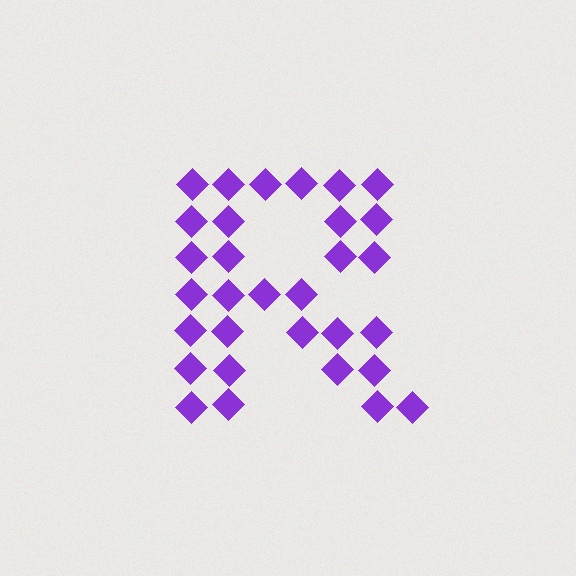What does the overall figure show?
The overall figure shows the letter R.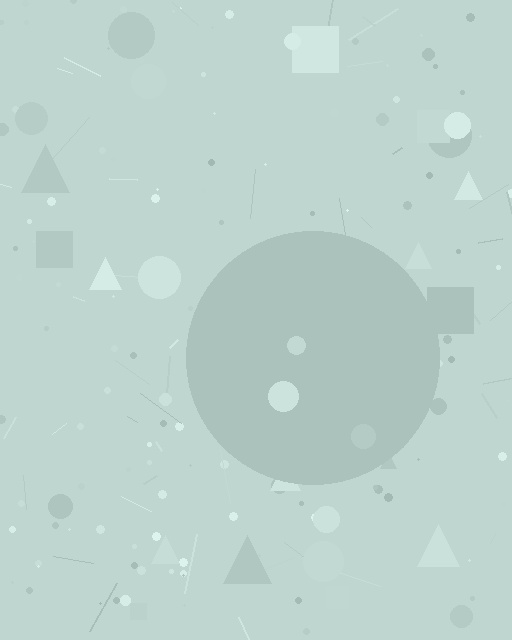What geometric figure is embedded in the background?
A circle is embedded in the background.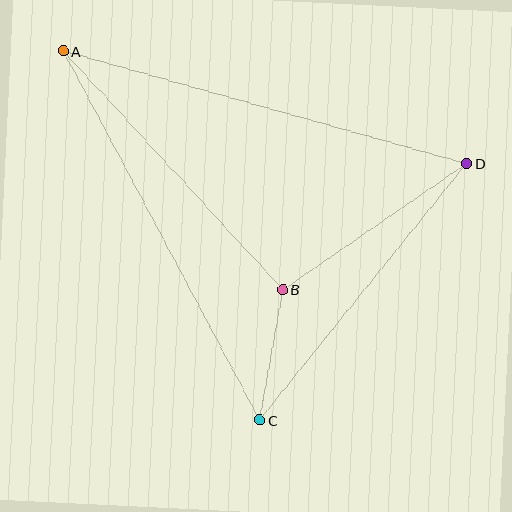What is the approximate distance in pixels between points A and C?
The distance between A and C is approximately 418 pixels.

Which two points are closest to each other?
Points B and C are closest to each other.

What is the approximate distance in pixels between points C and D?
The distance between C and D is approximately 330 pixels.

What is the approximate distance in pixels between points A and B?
The distance between A and B is approximately 324 pixels.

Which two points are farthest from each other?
Points A and D are farthest from each other.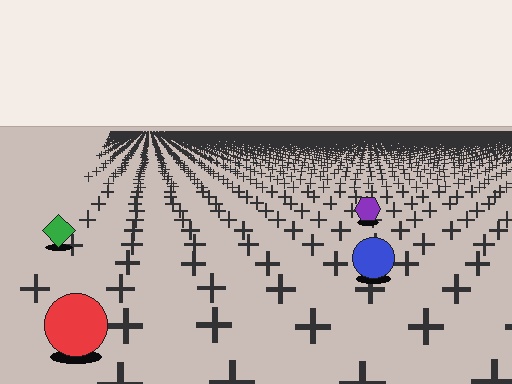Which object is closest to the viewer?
The red circle is closest. The texture marks near it are larger and more spread out.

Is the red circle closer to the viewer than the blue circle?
Yes. The red circle is closer — you can tell from the texture gradient: the ground texture is coarser near it.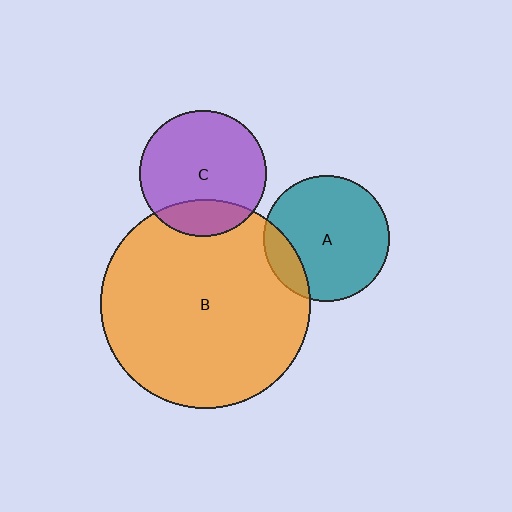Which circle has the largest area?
Circle B (orange).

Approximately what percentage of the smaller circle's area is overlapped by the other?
Approximately 15%.